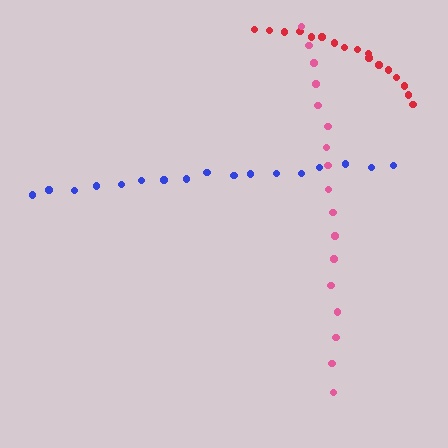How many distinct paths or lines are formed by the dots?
There are 3 distinct paths.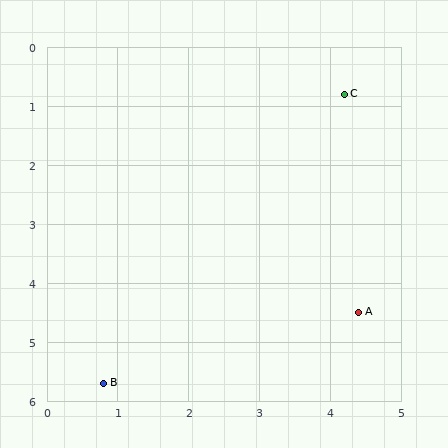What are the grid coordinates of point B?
Point B is at approximately (0.8, 5.7).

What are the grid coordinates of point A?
Point A is at approximately (4.4, 4.5).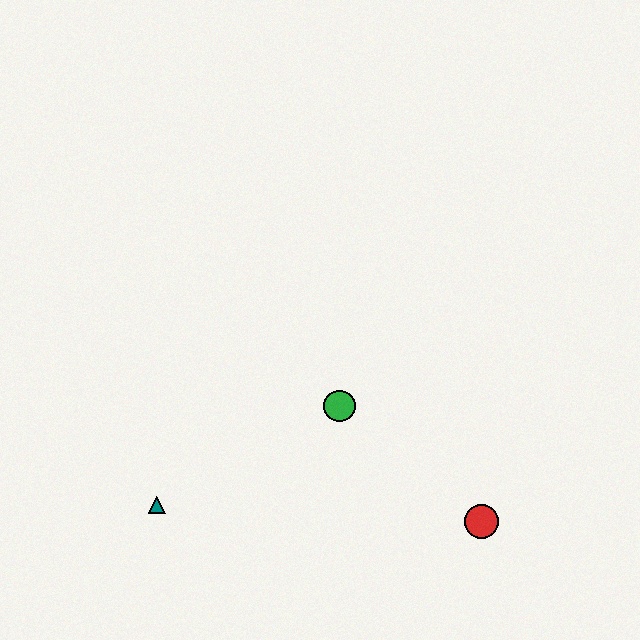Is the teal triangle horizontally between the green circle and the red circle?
No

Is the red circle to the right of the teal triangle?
Yes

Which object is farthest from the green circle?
The teal triangle is farthest from the green circle.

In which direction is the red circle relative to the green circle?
The red circle is to the right of the green circle.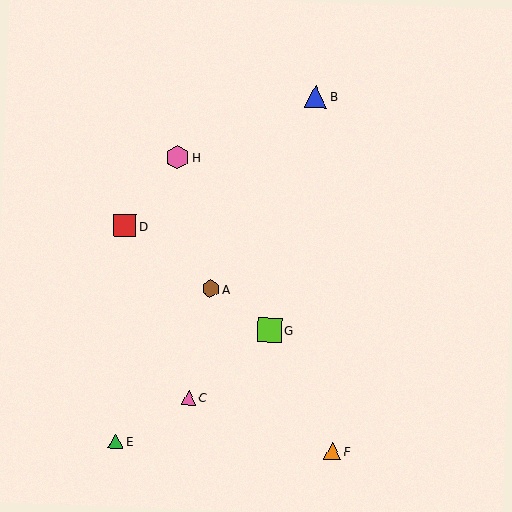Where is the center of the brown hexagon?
The center of the brown hexagon is at (210, 289).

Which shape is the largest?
The lime square (labeled G) is the largest.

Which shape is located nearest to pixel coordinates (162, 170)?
The pink hexagon (labeled H) at (177, 157) is nearest to that location.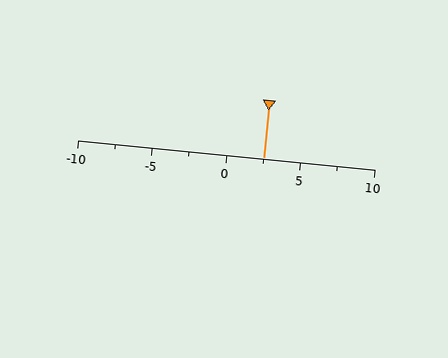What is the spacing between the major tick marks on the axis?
The major ticks are spaced 5 apart.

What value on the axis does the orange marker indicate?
The marker indicates approximately 2.5.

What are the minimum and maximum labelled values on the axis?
The axis runs from -10 to 10.